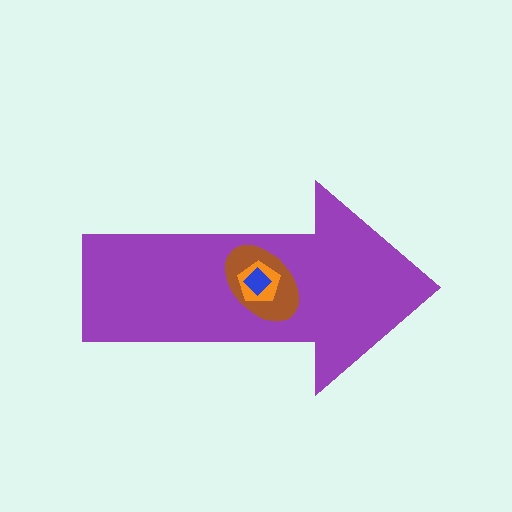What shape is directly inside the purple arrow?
The brown ellipse.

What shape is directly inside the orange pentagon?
The blue diamond.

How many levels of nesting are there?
4.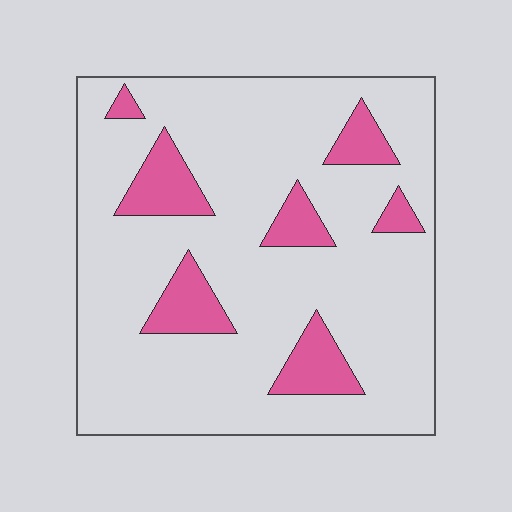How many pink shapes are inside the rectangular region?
7.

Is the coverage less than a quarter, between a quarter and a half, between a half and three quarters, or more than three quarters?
Less than a quarter.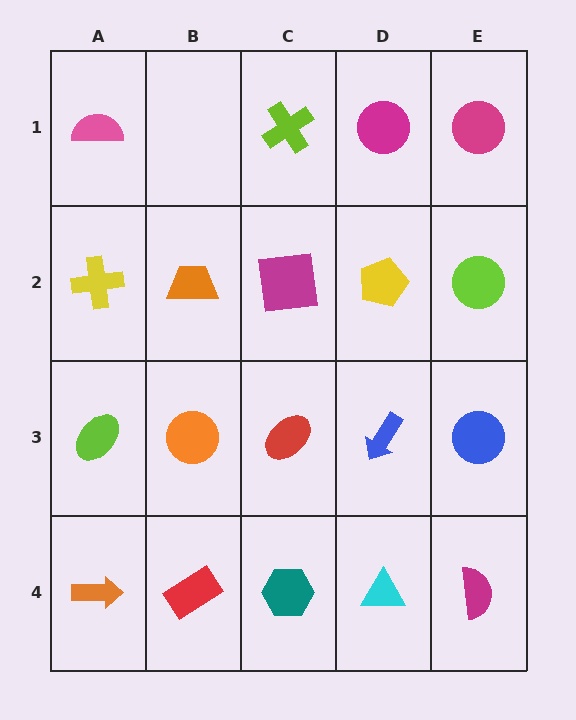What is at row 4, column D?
A cyan triangle.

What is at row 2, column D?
A yellow pentagon.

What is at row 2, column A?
A yellow cross.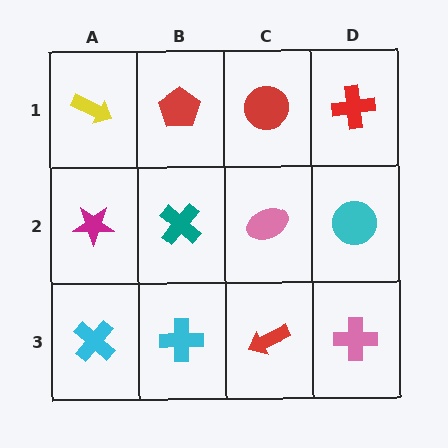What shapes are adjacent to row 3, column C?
A pink ellipse (row 2, column C), a cyan cross (row 3, column B), a pink cross (row 3, column D).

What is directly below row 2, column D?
A pink cross.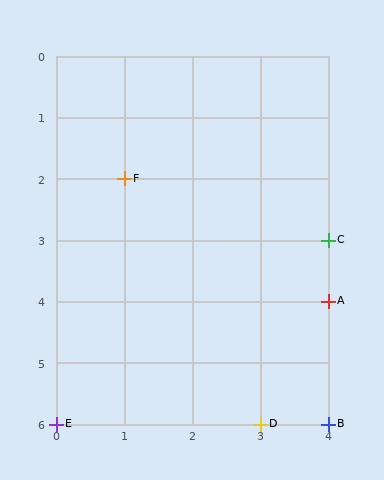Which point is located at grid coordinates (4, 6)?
Point B is at (4, 6).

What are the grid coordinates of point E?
Point E is at grid coordinates (0, 6).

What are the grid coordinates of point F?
Point F is at grid coordinates (1, 2).